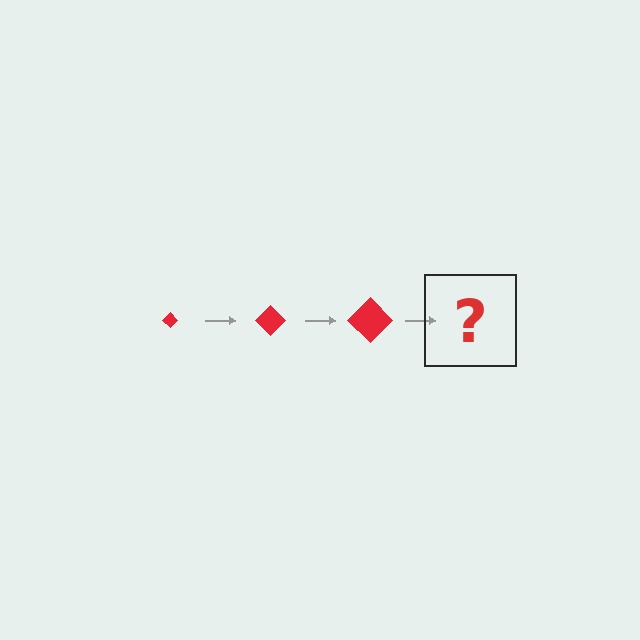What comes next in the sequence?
The next element should be a red diamond, larger than the previous one.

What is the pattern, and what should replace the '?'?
The pattern is that the diamond gets progressively larger each step. The '?' should be a red diamond, larger than the previous one.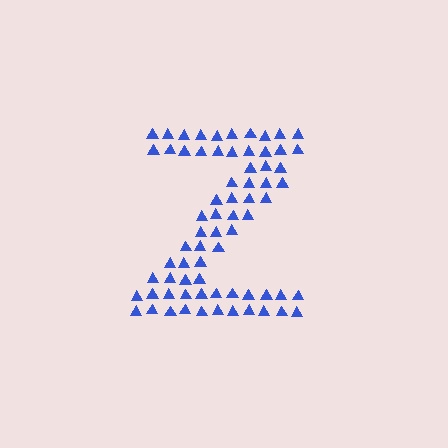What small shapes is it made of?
It is made of small triangles.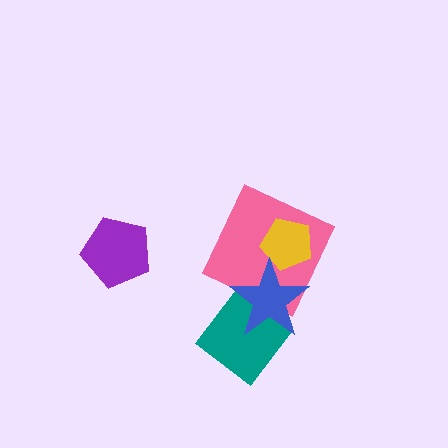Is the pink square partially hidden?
Yes, it is partially covered by another shape.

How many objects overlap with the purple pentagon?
0 objects overlap with the purple pentagon.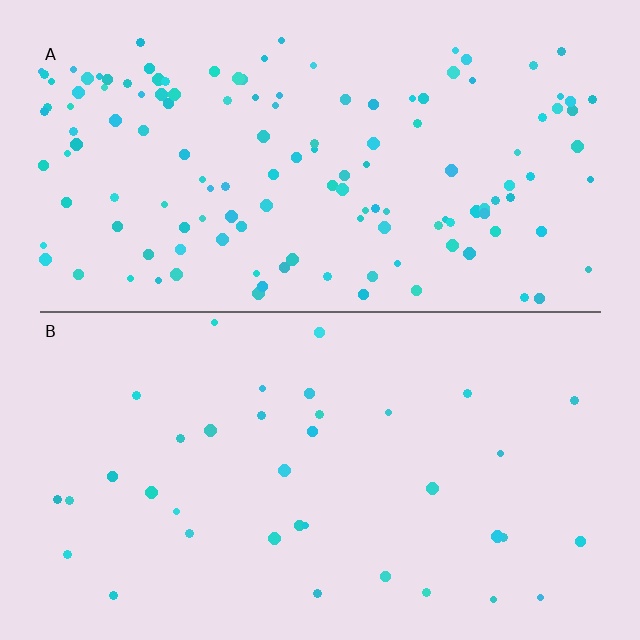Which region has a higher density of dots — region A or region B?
A (the top).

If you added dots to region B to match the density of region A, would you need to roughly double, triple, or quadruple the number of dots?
Approximately quadruple.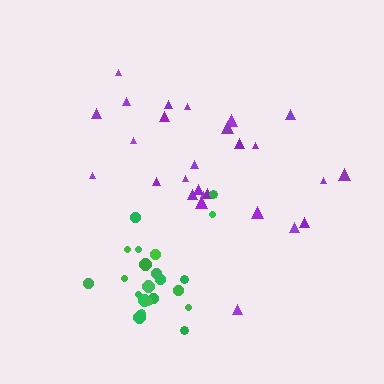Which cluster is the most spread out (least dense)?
Purple.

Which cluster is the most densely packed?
Green.